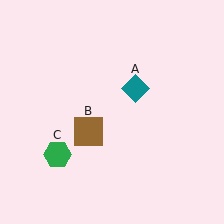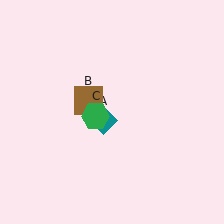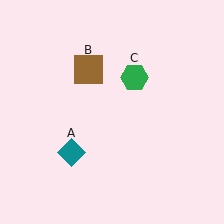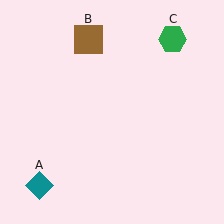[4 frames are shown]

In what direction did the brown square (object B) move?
The brown square (object B) moved up.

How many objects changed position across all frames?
3 objects changed position: teal diamond (object A), brown square (object B), green hexagon (object C).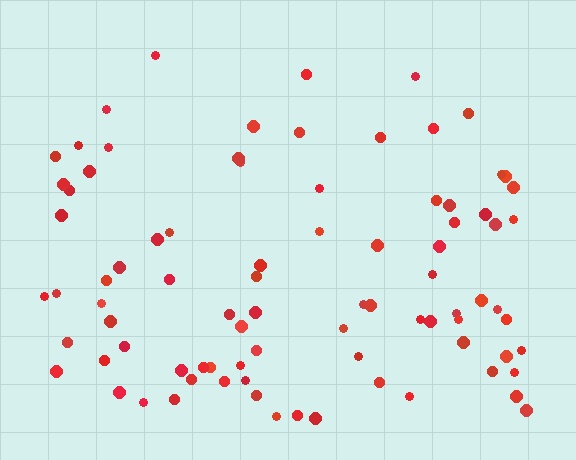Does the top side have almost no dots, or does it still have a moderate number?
Still a moderate number, just noticeably fewer than the bottom.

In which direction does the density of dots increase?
From top to bottom, with the bottom side densest.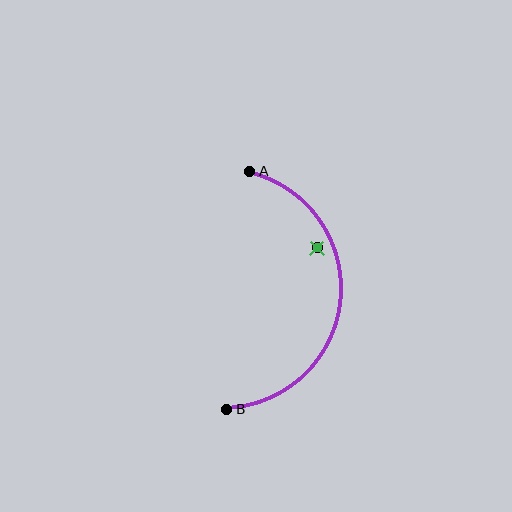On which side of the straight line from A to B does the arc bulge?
The arc bulges to the right of the straight line connecting A and B.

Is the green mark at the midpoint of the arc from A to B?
No — the green mark does not lie on the arc at all. It sits slightly inside the curve.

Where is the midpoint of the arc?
The arc midpoint is the point on the curve farthest from the straight line joining A and B. It sits to the right of that line.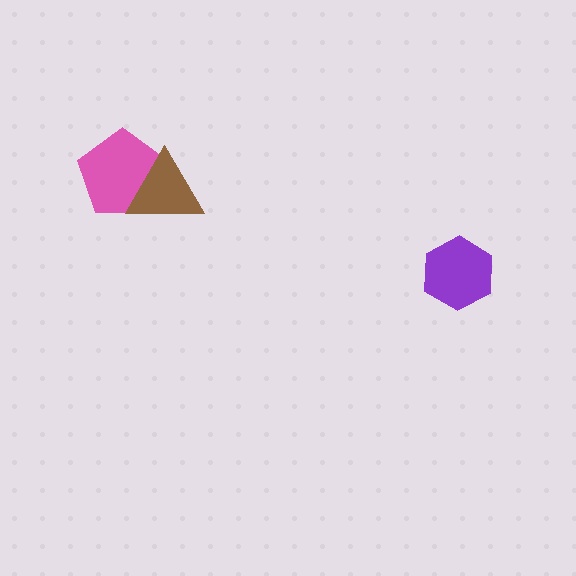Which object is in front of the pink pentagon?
The brown triangle is in front of the pink pentagon.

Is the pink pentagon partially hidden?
Yes, it is partially covered by another shape.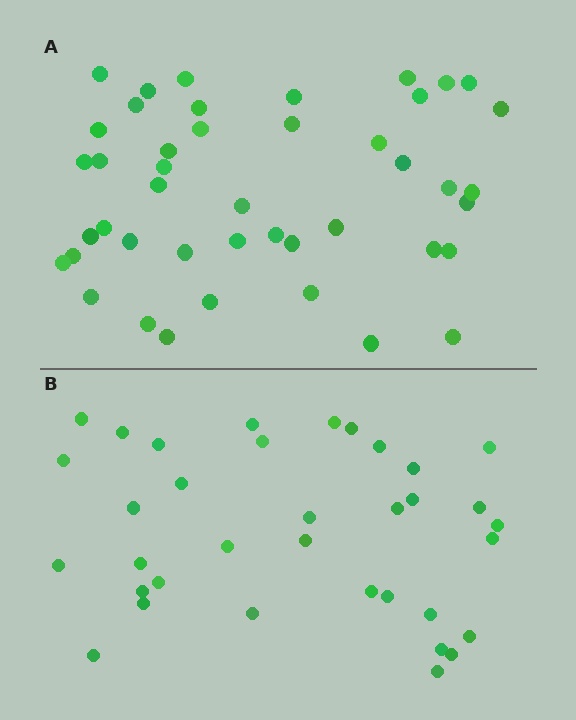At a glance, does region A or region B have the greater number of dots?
Region A (the top region) has more dots.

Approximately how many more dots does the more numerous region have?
Region A has roughly 8 or so more dots than region B.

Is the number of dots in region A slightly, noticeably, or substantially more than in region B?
Region A has noticeably more, but not dramatically so. The ratio is roughly 1.3 to 1.